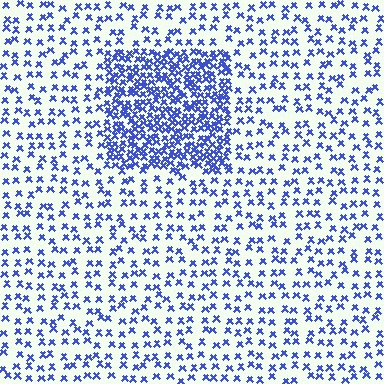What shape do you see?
I see a rectangle.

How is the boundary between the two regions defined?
The boundary is defined by a change in element density (approximately 2.8x ratio). All elements are the same color, size, and shape.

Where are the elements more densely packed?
The elements are more densely packed inside the rectangle boundary.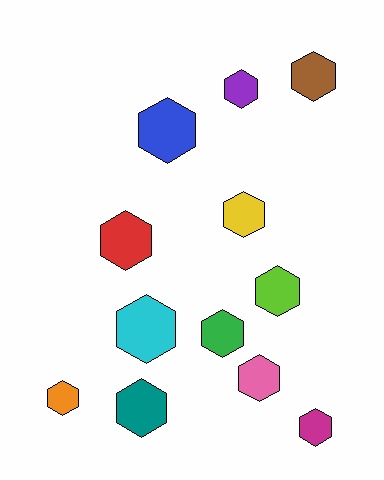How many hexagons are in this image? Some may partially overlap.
There are 12 hexagons.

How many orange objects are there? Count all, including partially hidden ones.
There is 1 orange object.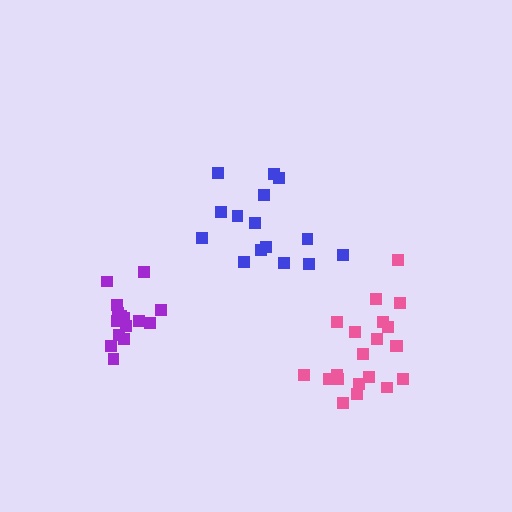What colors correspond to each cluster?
The clusters are colored: blue, purple, pink.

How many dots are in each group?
Group 1: 15 dots, Group 2: 15 dots, Group 3: 21 dots (51 total).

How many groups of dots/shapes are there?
There are 3 groups.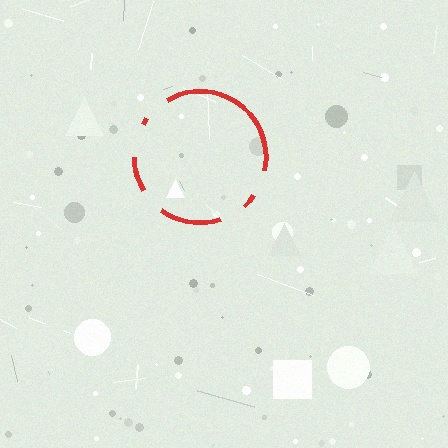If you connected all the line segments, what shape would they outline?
They would outline a circle.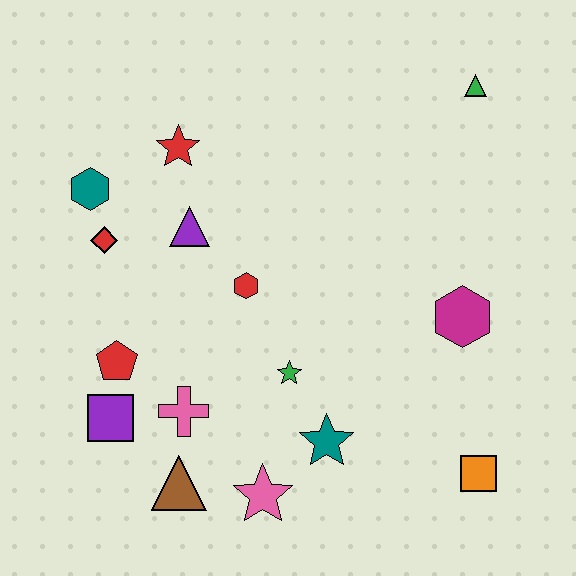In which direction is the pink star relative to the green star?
The pink star is below the green star.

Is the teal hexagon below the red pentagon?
No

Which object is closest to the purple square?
The red pentagon is closest to the purple square.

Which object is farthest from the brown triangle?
The green triangle is farthest from the brown triangle.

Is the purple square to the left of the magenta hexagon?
Yes